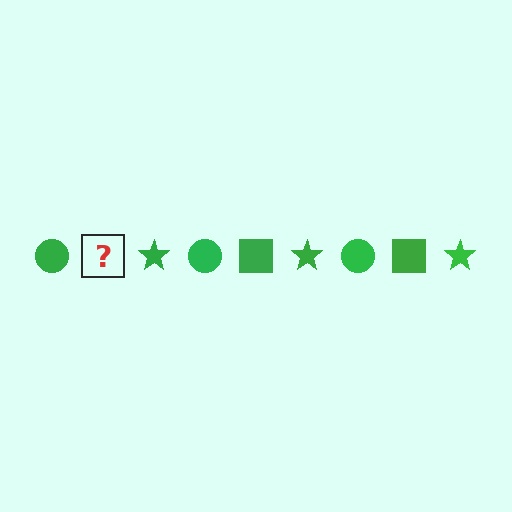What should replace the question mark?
The question mark should be replaced with a green square.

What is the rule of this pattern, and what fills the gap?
The rule is that the pattern cycles through circle, square, star shapes in green. The gap should be filled with a green square.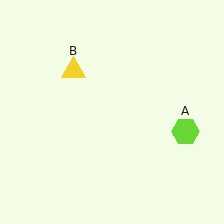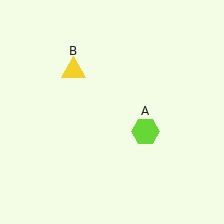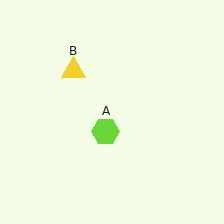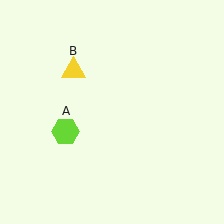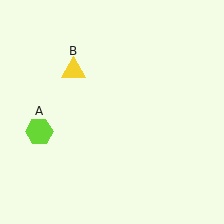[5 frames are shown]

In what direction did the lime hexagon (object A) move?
The lime hexagon (object A) moved left.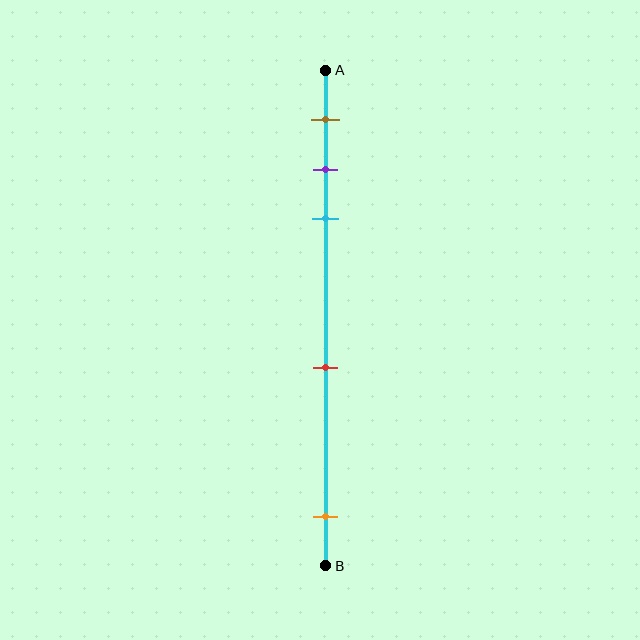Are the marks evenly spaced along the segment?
No, the marks are not evenly spaced.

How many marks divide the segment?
There are 5 marks dividing the segment.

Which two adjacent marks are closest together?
The purple and cyan marks are the closest adjacent pair.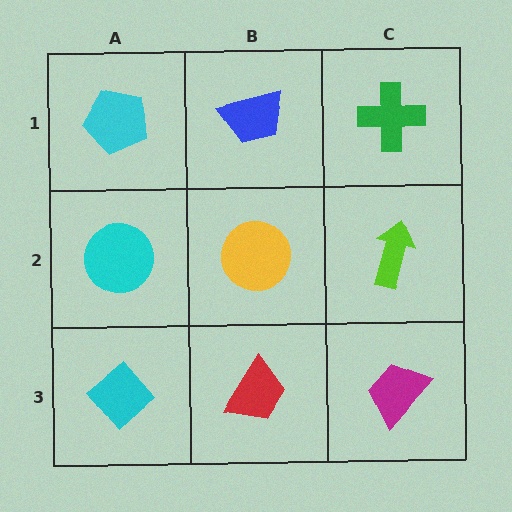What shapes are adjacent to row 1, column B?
A yellow circle (row 2, column B), a cyan pentagon (row 1, column A), a green cross (row 1, column C).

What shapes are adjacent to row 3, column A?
A cyan circle (row 2, column A), a red trapezoid (row 3, column B).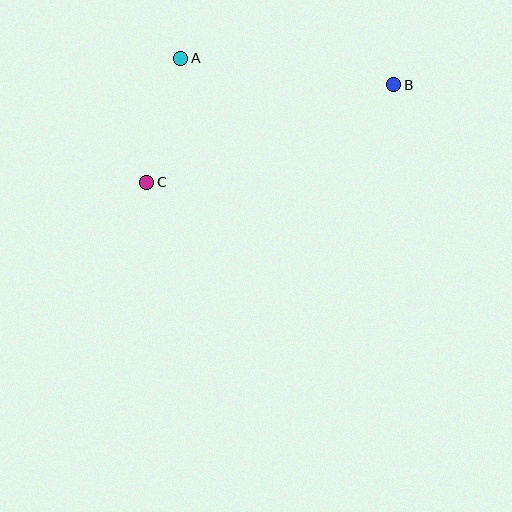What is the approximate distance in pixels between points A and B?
The distance between A and B is approximately 215 pixels.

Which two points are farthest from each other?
Points B and C are farthest from each other.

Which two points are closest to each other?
Points A and C are closest to each other.